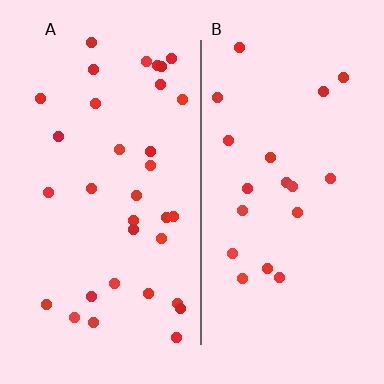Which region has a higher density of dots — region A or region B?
A (the left).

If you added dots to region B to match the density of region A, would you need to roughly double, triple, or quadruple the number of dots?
Approximately double.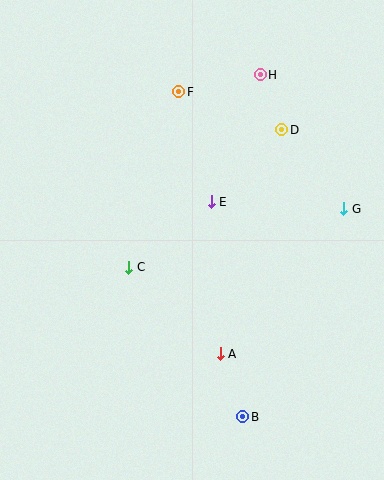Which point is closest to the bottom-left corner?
Point C is closest to the bottom-left corner.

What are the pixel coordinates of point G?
Point G is at (344, 209).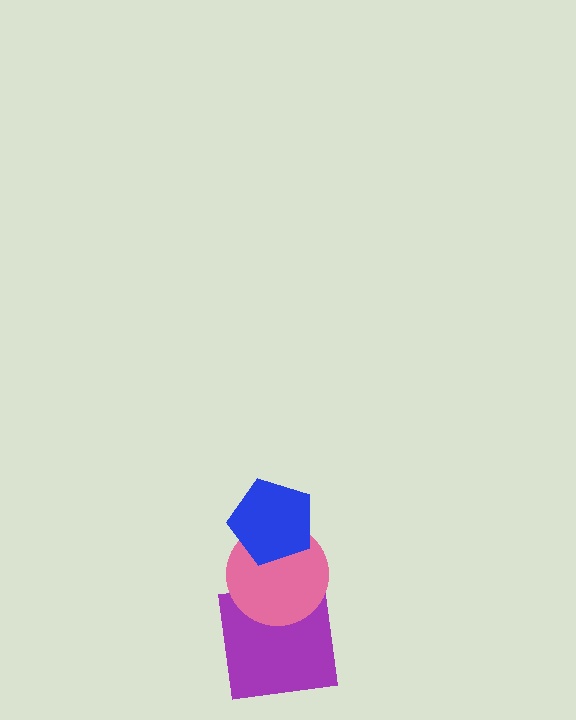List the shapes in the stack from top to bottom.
From top to bottom: the blue pentagon, the pink circle, the purple square.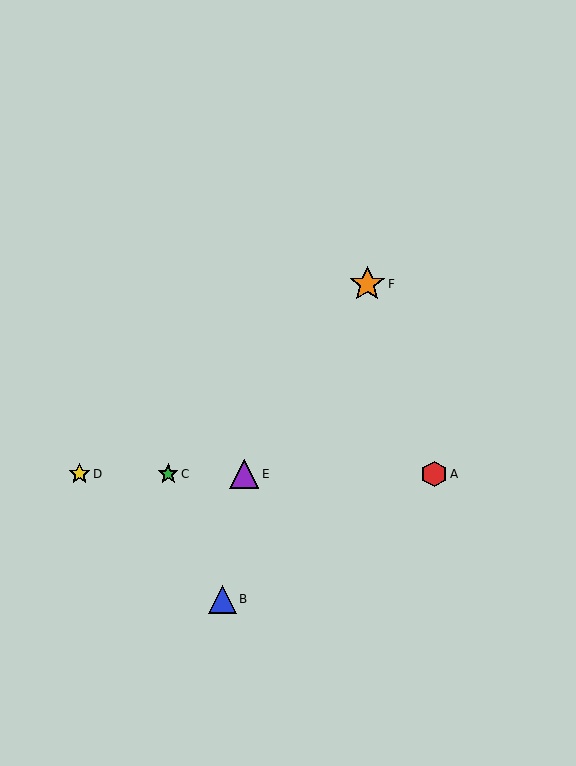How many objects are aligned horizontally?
4 objects (A, C, D, E) are aligned horizontally.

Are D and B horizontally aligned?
No, D is at y≈474 and B is at y≈599.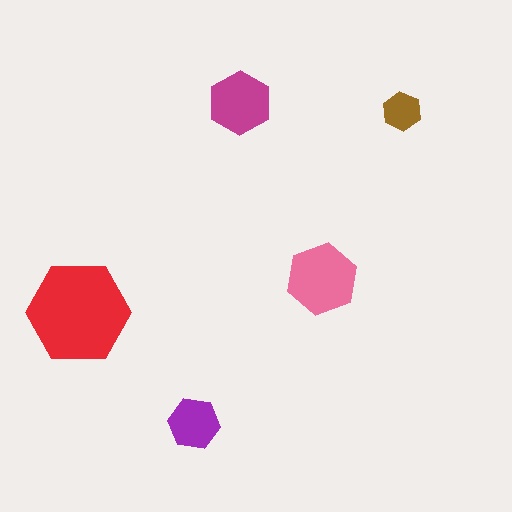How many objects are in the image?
There are 5 objects in the image.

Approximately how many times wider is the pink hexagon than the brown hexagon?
About 2 times wider.